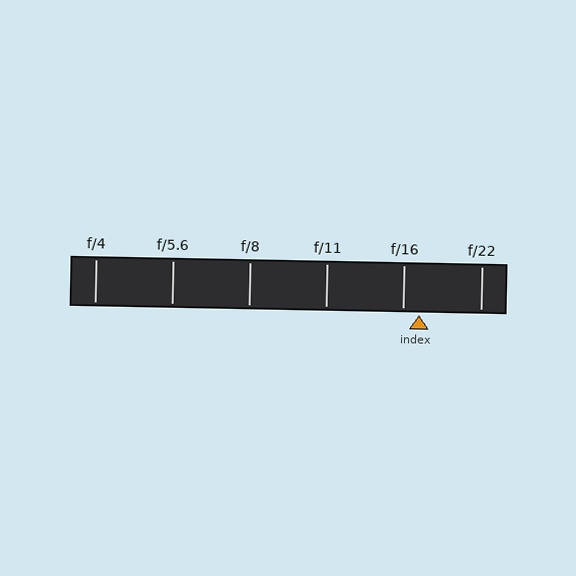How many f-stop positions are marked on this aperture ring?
There are 6 f-stop positions marked.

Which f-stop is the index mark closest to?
The index mark is closest to f/16.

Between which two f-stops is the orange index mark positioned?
The index mark is between f/16 and f/22.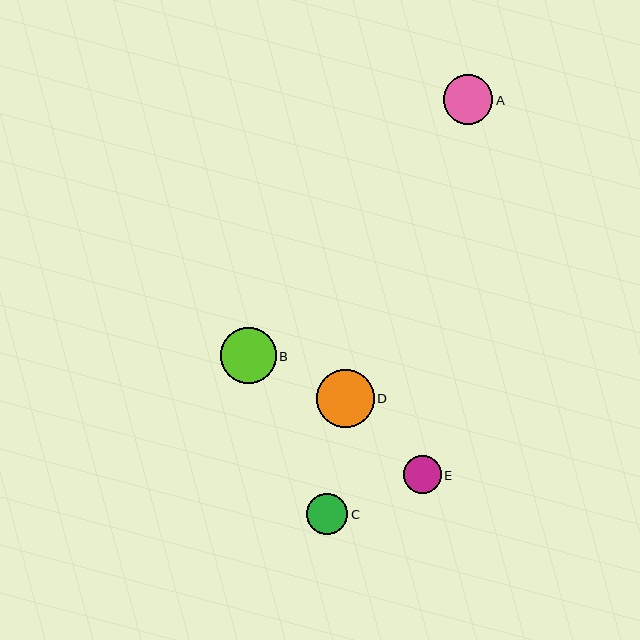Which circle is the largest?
Circle D is the largest with a size of approximately 58 pixels.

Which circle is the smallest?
Circle E is the smallest with a size of approximately 37 pixels.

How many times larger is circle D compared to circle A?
Circle D is approximately 1.2 times the size of circle A.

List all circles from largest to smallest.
From largest to smallest: D, B, A, C, E.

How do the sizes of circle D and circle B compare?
Circle D and circle B are approximately the same size.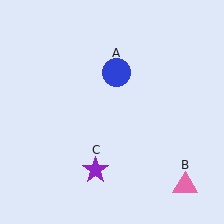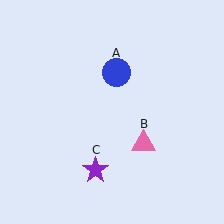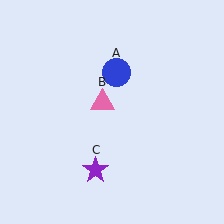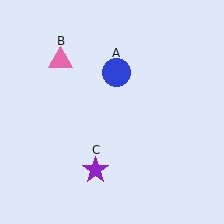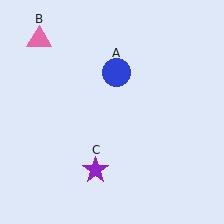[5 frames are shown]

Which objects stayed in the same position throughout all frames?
Blue circle (object A) and purple star (object C) remained stationary.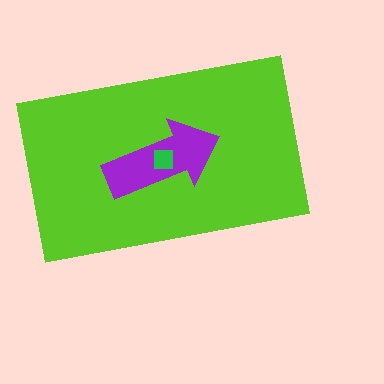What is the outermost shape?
The lime rectangle.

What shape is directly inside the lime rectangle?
The purple arrow.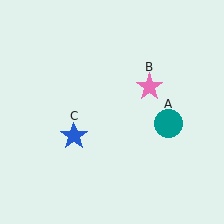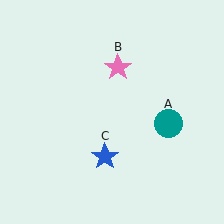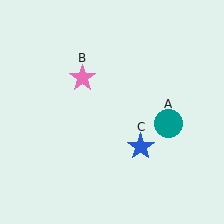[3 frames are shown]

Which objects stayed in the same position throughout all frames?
Teal circle (object A) remained stationary.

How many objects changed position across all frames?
2 objects changed position: pink star (object B), blue star (object C).